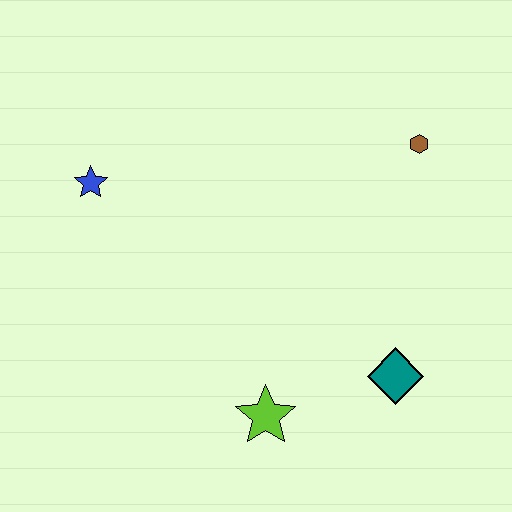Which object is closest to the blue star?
The lime star is closest to the blue star.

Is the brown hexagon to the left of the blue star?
No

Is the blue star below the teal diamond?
No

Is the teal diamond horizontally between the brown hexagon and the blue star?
Yes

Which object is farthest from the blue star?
The teal diamond is farthest from the blue star.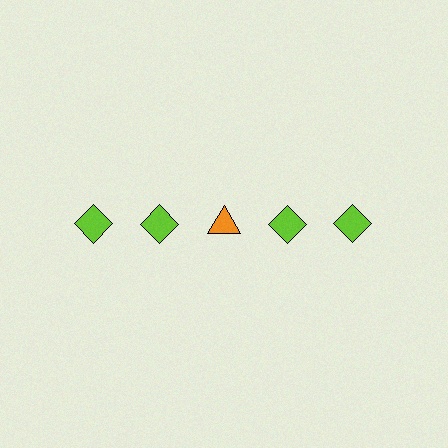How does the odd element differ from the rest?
It differs in both color (orange instead of lime) and shape (triangle instead of diamond).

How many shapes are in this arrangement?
There are 5 shapes arranged in a grid pattern.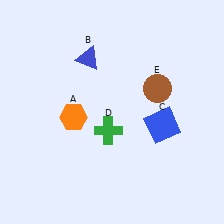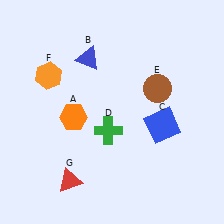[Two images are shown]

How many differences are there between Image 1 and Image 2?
There are 2 differences between the two images.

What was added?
An orange hexagon (F), a red triangle (G) were added in Image 2.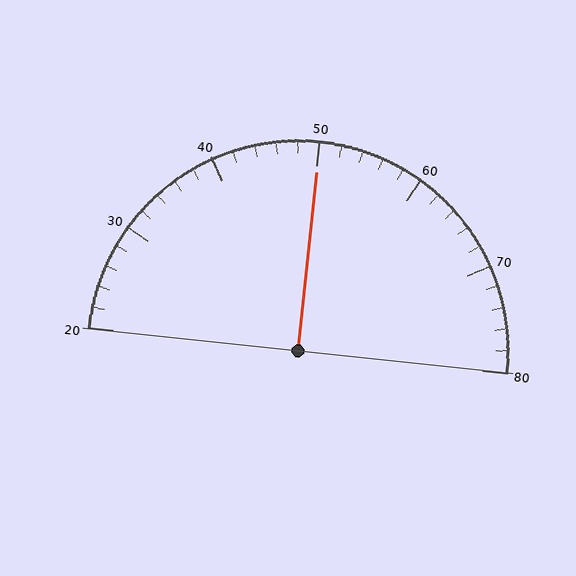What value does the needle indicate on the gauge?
The needle indicates approximately 50.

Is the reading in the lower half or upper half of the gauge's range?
The reading is in the upper half of the range (20 to 80).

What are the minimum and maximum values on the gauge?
The gauge ranges from 20 to 80.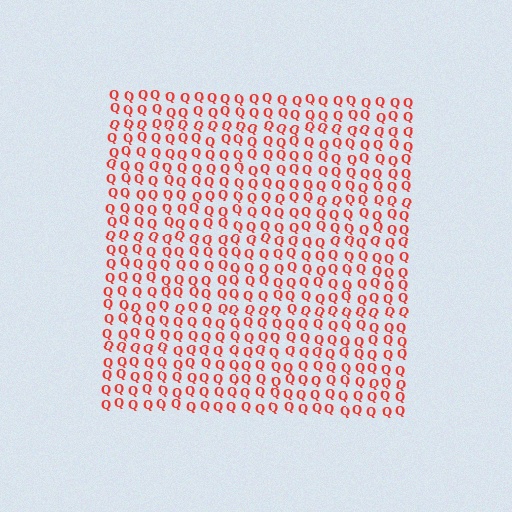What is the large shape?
The large shape is a square.